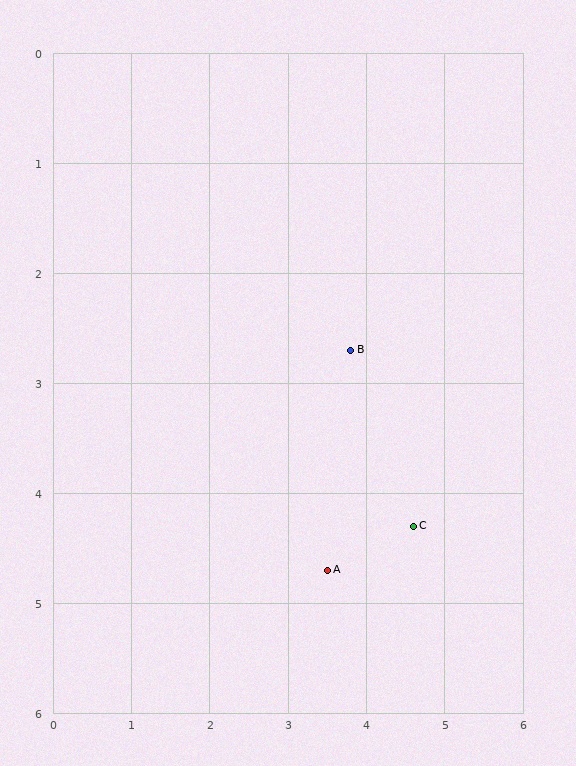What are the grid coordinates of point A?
Point A is at approximately (3.5, 4.7).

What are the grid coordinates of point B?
Point B is at approximately (3.8, 2.7).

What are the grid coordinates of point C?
Point C is at approximately (4.6, 4.3).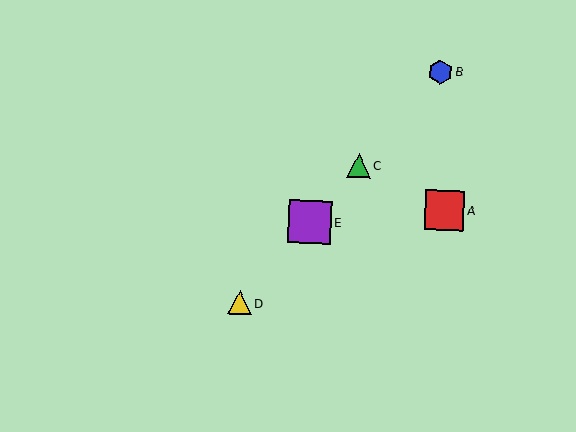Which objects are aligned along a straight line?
Objects B, C, D, E are aligned along a straight line.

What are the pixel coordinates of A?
Object A is at (444, 210).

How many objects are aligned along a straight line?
4 objects (B, C, D, E) are aligned along a straight line.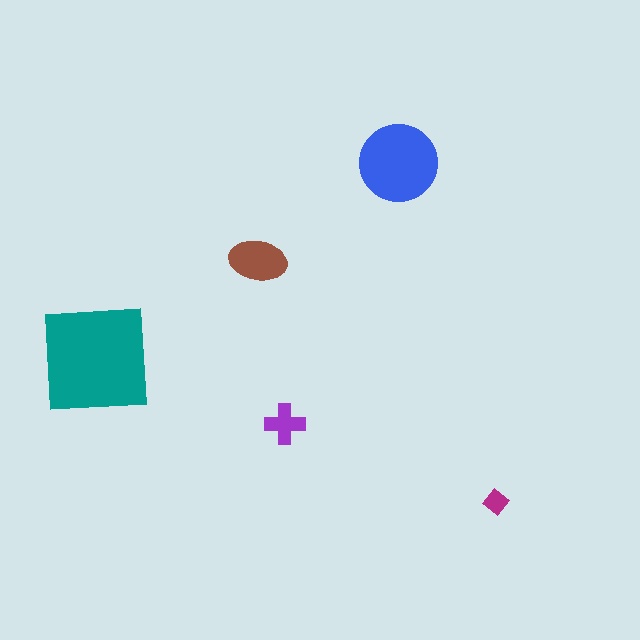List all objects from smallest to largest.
The magenta diamond, the purple cross, the brown ellipse, the blue circle, the teal square.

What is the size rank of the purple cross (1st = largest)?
4th.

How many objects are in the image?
There are 5 objects in the image.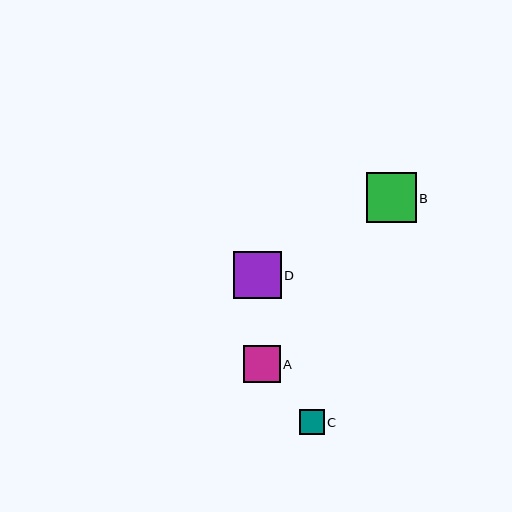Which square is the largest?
Square B is the largest with a size of approximately 50 pixels.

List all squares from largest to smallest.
From largest to smallest: B, D, A, C.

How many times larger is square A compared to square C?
Square A is approximately 1.5 times the size of square C.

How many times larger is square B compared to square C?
Square B is approximately 2.0 times the size of square C.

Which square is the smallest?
Square C is the smallest with a size of approximately 25 pixels.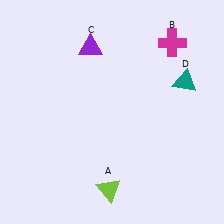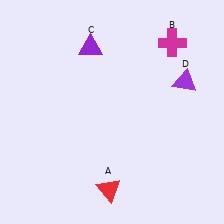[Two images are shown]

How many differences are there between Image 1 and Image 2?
There are 2 differences between the two images.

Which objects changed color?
A changed from lime to red. D changed from teal to purple.